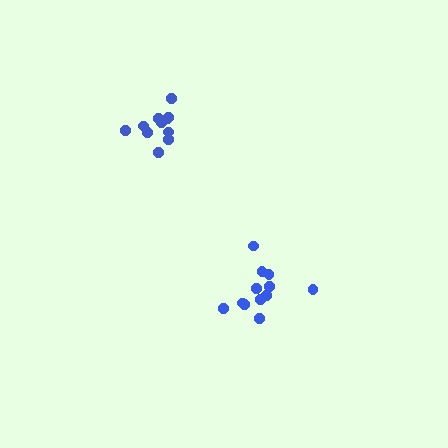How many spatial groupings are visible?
There are 2 spatial groupings.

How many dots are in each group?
Group 1: 11 dots, Group 2: 12 dots (23 total).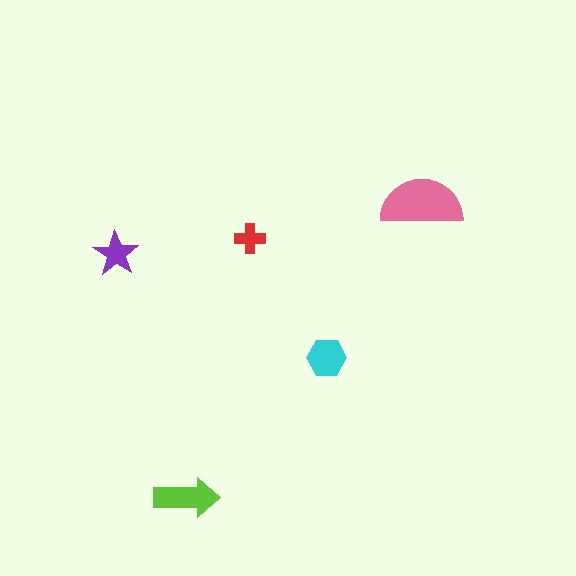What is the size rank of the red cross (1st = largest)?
5th.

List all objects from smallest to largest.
The red cross, the purple star, the cyan hexagon, the lime arrow, the pink semicircle.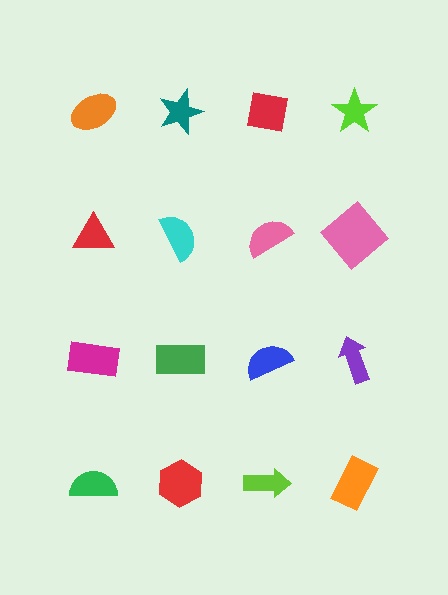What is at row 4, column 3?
A lime arrow.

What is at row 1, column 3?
A red square.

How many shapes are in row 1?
4 shapes.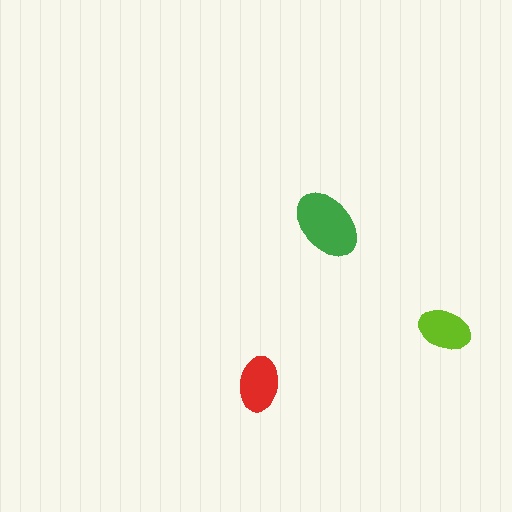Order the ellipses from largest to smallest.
the green one, the red one, the lime one.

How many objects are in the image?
There are 3 objects in the image.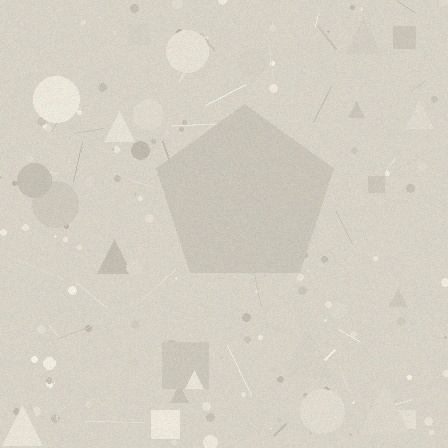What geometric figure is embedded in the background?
A pentagon is embedded in the background.